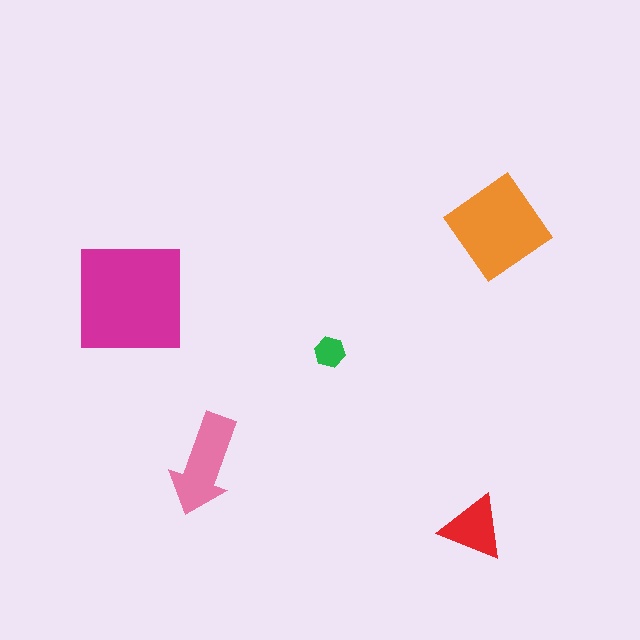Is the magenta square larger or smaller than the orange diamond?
Larger.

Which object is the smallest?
The green hexagon.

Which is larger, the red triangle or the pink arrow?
The pink arrow.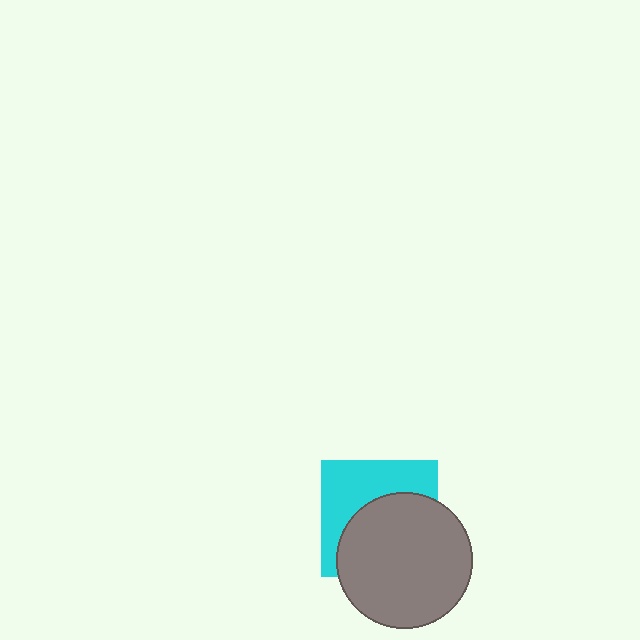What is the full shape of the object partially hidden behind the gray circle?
The partially hidden object is a cyan square.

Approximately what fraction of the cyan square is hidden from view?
Roughly 55% of the cyan square is hidden behind the gray circle.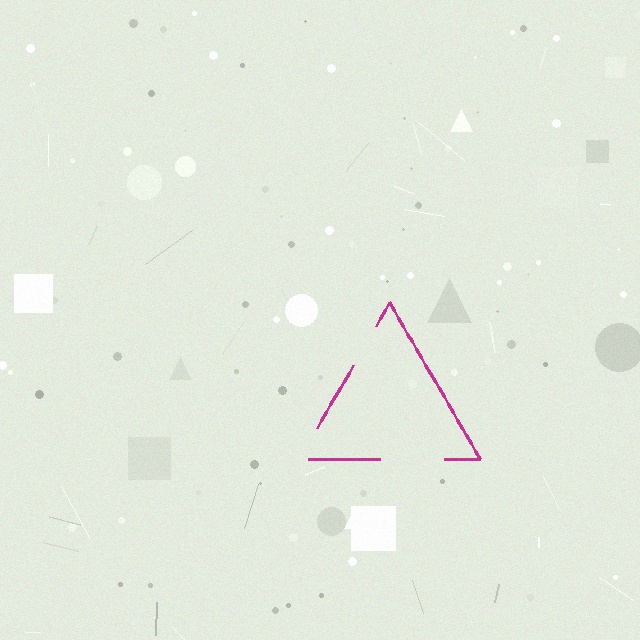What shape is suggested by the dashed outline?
The dashed outline suggests a triangle.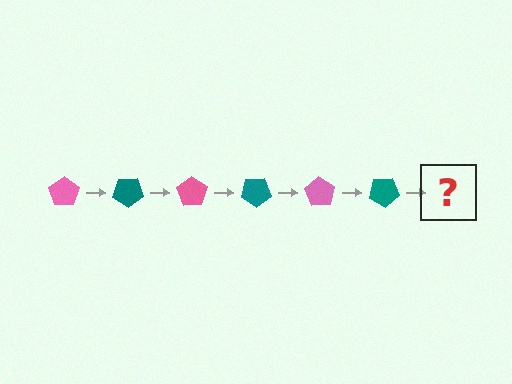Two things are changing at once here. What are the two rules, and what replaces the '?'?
The two rules are that it rotates 35 degrees each step and the color cycles through pink and teal. The '?' should be a pink pentagon, rotated 210 degrees from the start.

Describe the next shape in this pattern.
It should be a pink pentagon, rotated 210 degrees from the start.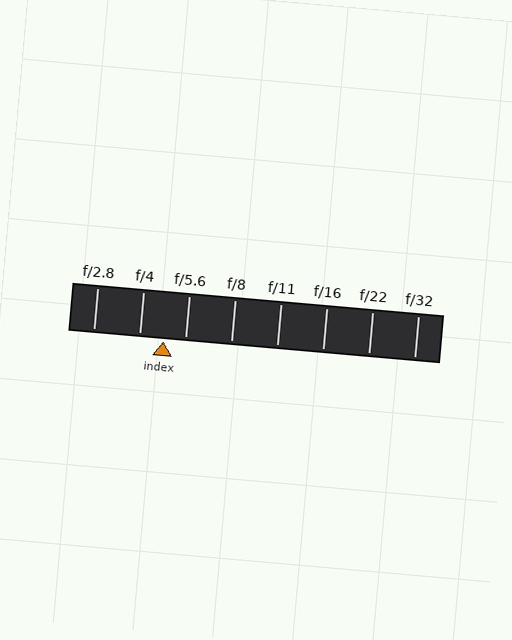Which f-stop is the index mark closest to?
The index mark is closest to f/5.6.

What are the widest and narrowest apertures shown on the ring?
The widest aperture shown is f/2.8 and the narrowest is f/32.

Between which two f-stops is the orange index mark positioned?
The index mark is between f/4 and f/5.6.